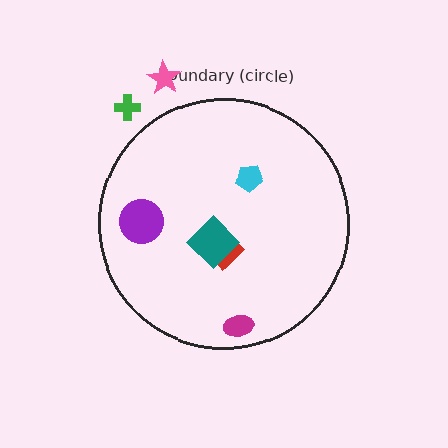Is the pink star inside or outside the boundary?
Outside.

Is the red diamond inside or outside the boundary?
Inside.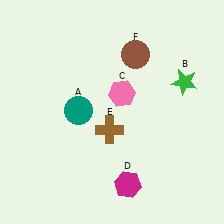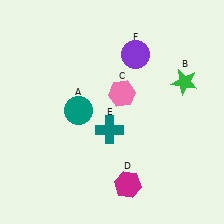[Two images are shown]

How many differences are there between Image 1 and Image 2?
There are 2 differences between the two images.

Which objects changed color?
E changed from brown to teal. F changed from brown to purple.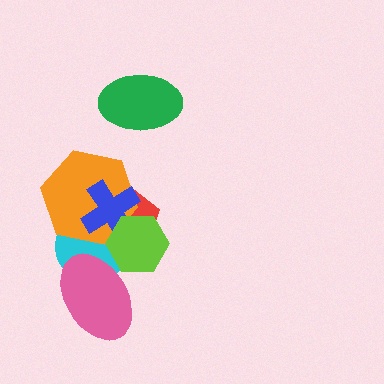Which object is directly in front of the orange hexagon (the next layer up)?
The blue cross is directly in front of the orange hexagon.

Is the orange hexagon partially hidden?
Yes, it is partially covered by another shape.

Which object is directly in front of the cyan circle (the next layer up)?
The orange hexagon is directly in front of the cyan circle.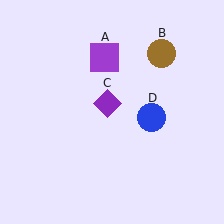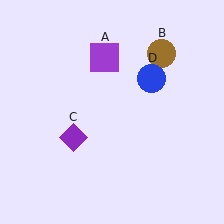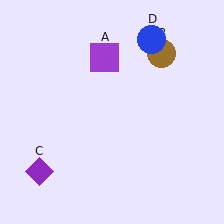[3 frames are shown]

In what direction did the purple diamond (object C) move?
The purple diamond (object C) moved down and to the left.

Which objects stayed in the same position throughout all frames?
Purple square (object A) and brown circle (object B) remained stationary.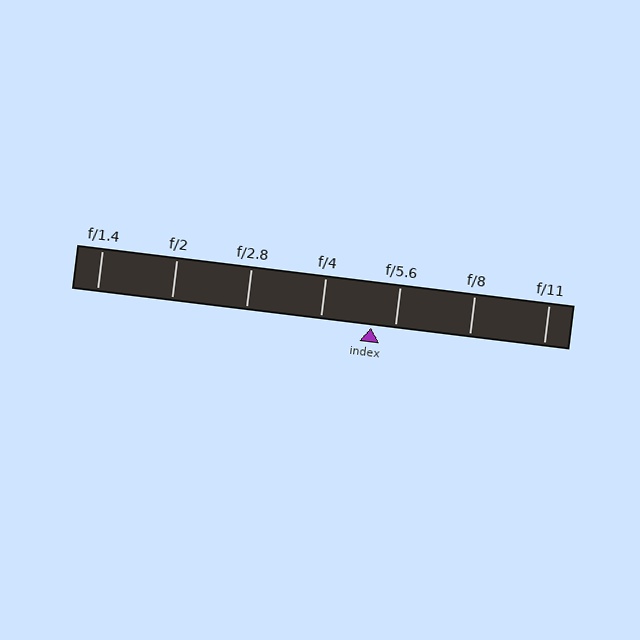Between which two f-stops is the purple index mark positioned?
The index mark is between f/4 and f/5.6.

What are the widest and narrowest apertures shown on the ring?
The widest aperture shown is f/1.4 and the narrowest is f/11.